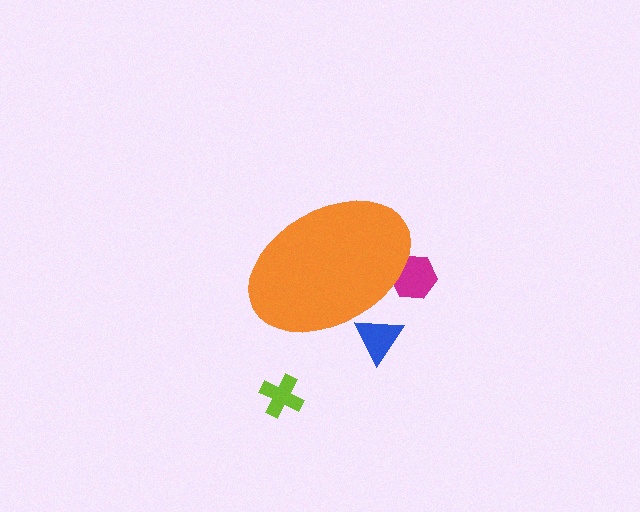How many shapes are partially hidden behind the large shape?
2 shapes are partially hidden.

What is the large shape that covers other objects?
An orange ellipse.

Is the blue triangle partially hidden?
Yes, the blue triangle is partially hidden behind the orange ellipse.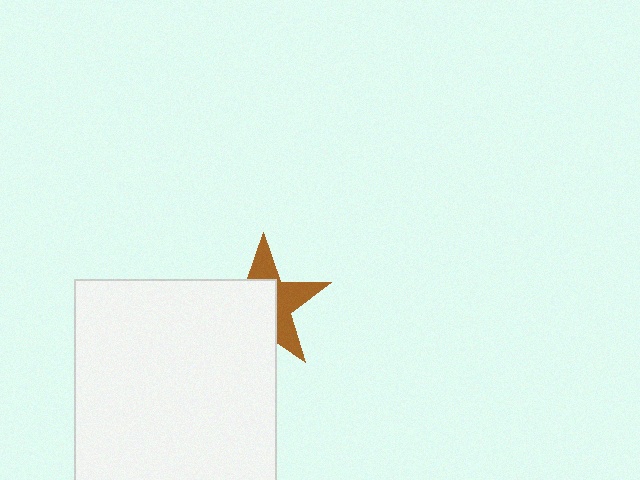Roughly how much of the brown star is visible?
A small part of it is visible (roughly 43%).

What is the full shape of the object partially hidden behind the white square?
The partially hidden object is a brown star.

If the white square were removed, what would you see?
You would see the complete brown star.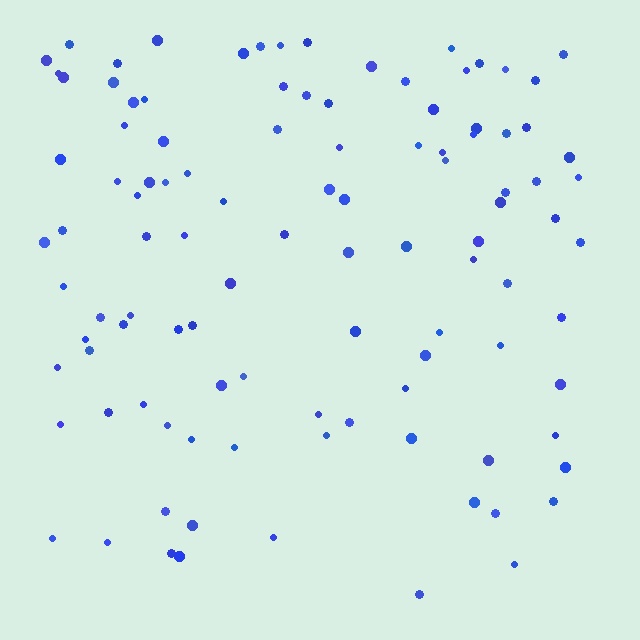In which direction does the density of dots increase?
From bottom to top, with the top side densest.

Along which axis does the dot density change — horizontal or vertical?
Vertical.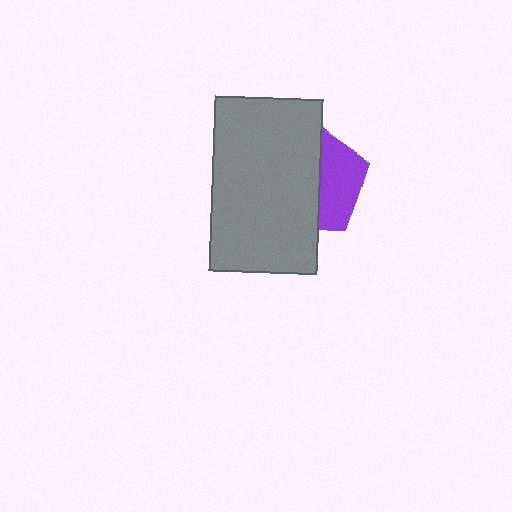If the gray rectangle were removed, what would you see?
You would see the complete purple pentagon.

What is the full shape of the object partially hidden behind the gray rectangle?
The partially hidden object is a purple pentagon.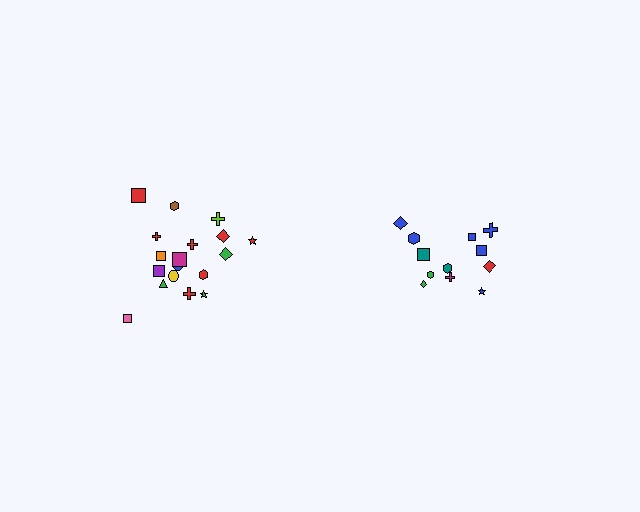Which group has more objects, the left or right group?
The left group.